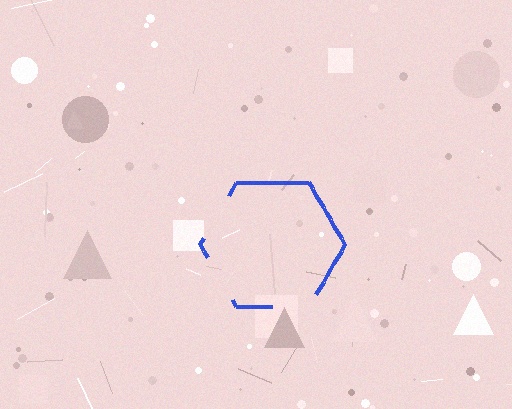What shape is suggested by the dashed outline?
The dashed outline suggests a hexagon.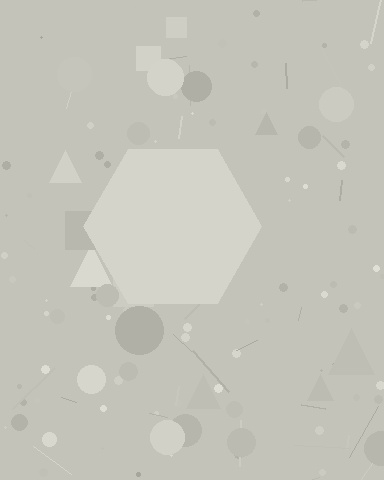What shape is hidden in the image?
A hexagon is hidden in the image.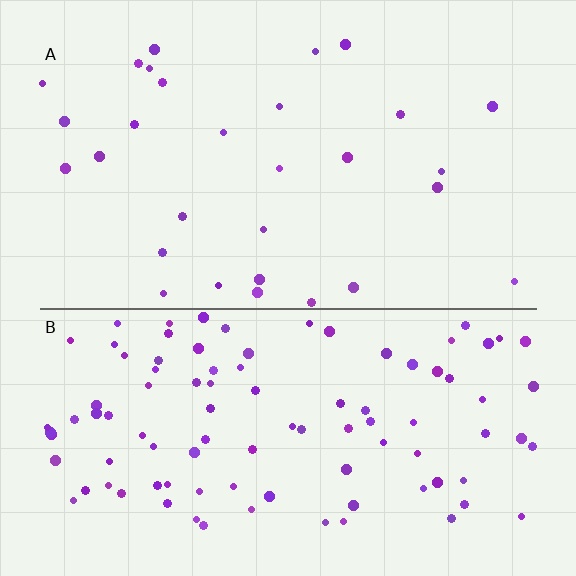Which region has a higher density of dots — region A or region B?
B (the bottom).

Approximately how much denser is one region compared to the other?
Approximately 3.3× — region B over region A.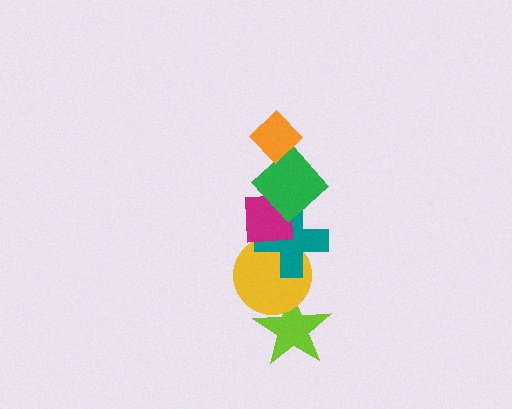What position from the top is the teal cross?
The teal cross is 4th from the top.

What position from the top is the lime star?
The lime star is 6th from the top.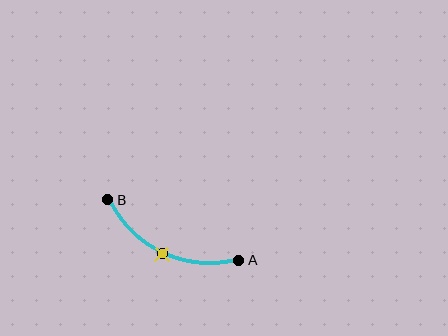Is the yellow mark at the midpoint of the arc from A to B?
Yes. The yellow mark lies on the arc at equal arc-length from both A and B — it is the arc midpoint.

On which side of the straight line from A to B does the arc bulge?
The arc bulges below the straight line connecting A and B.